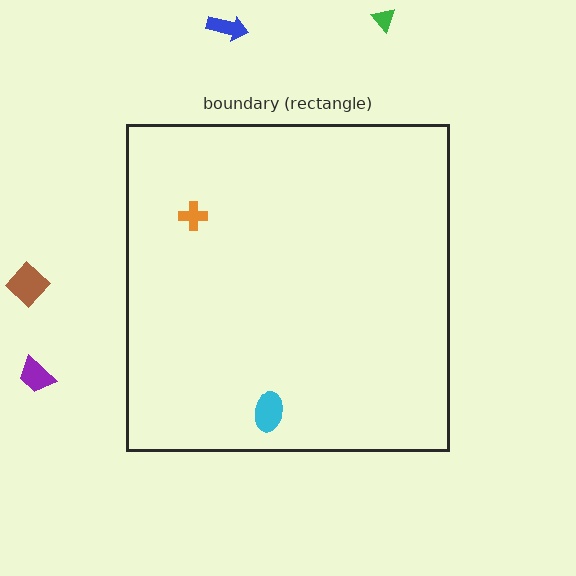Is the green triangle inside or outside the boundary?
Outside.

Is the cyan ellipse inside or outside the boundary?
Inside.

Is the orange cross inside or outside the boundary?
Inside.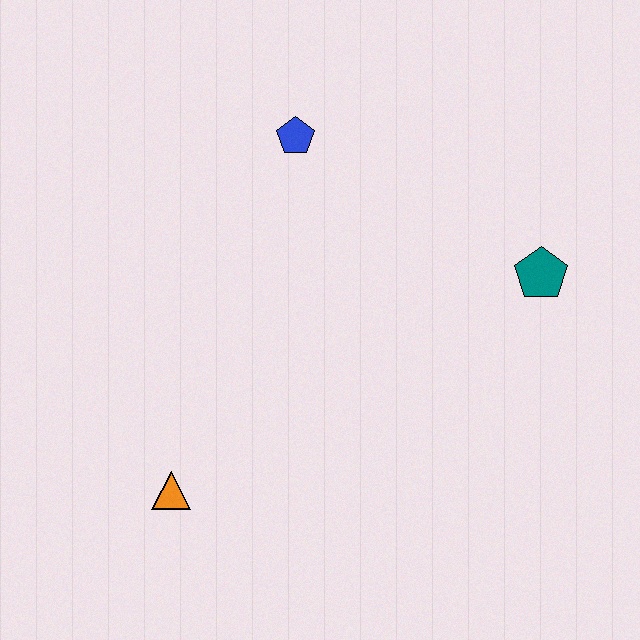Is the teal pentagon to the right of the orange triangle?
Yes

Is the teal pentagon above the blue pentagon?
No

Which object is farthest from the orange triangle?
The teal pentagon is farthest from the orange triangle.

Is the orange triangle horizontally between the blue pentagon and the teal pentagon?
No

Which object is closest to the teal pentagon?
The blue pentagon is closest to the teal pentagon.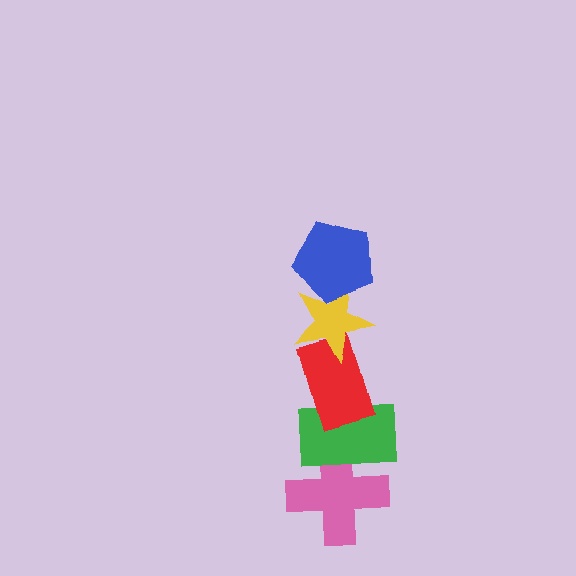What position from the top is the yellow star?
The yellow star is 2nd from the top.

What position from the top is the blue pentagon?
The blue pentagon is 1st from the top.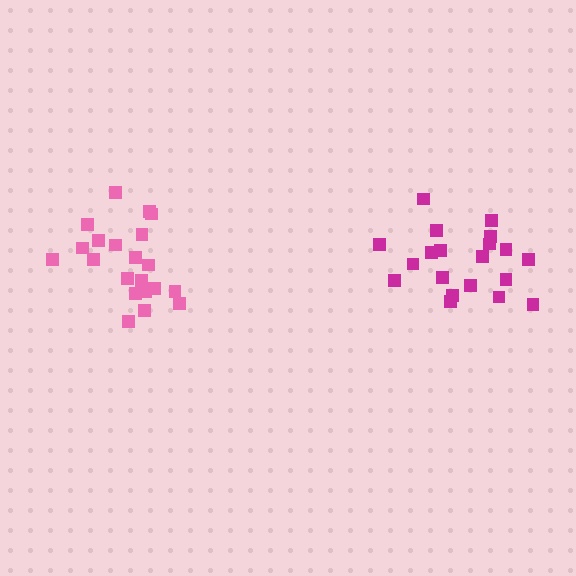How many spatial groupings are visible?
There are 2 spatial groupings.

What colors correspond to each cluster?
The clusters are colored: pink, magenta.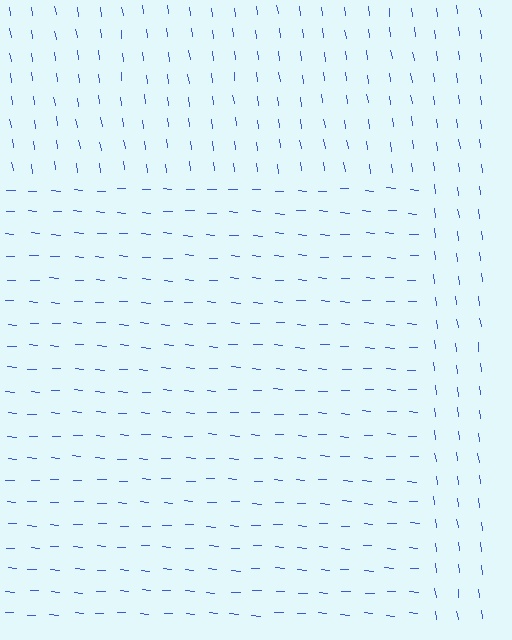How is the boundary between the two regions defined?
The boundary is defined purely by a change in line orientation (approximately 78 degrees difference). All lines are the same color and thickness.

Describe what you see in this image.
The image is filled with small blue line segments. A rectangle region in the image has lines oriented differently from the surrounding lines, creating a visible texture boundary.